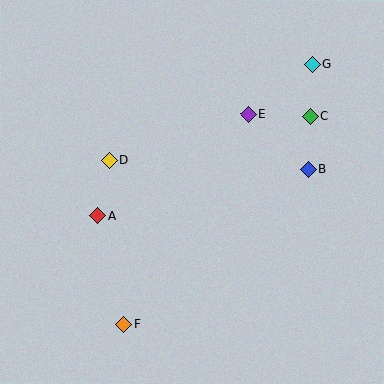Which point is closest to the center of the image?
Point D at (110, 160) is closest to the center.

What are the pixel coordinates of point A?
Point A is at (98, 216).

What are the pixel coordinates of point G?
Point G is at (313, 64).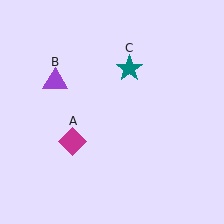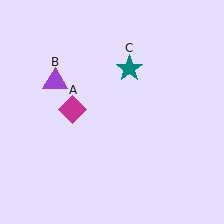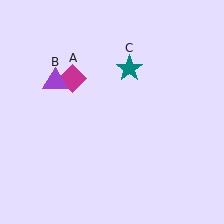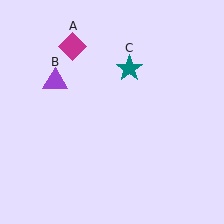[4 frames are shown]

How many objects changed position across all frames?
1 object changed position: magenta diamond (object A).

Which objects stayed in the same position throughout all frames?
Purple triangle (object B) and teal star (object C) remained stationary.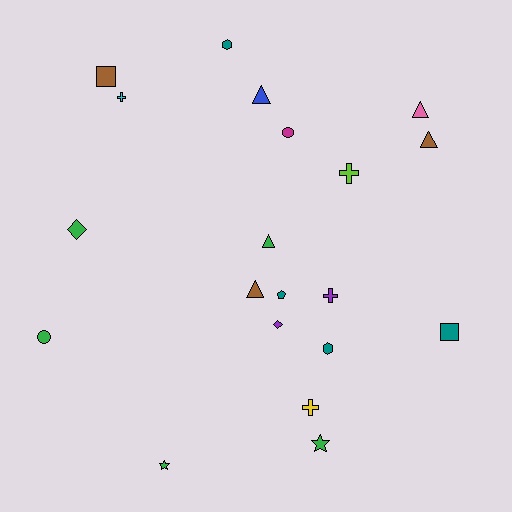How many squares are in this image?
There are 2 squares.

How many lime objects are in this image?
There is 1 lime object.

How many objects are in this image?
There are 20 objects.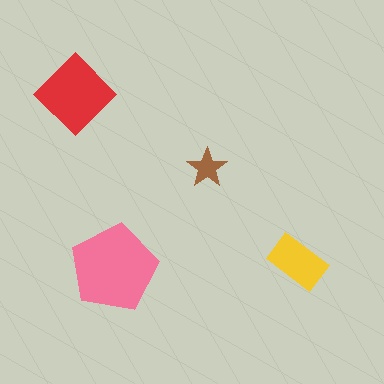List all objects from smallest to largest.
The brown star, the yellow rectangle, the red diamond, the pink pentagon.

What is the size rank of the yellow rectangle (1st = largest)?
3rd.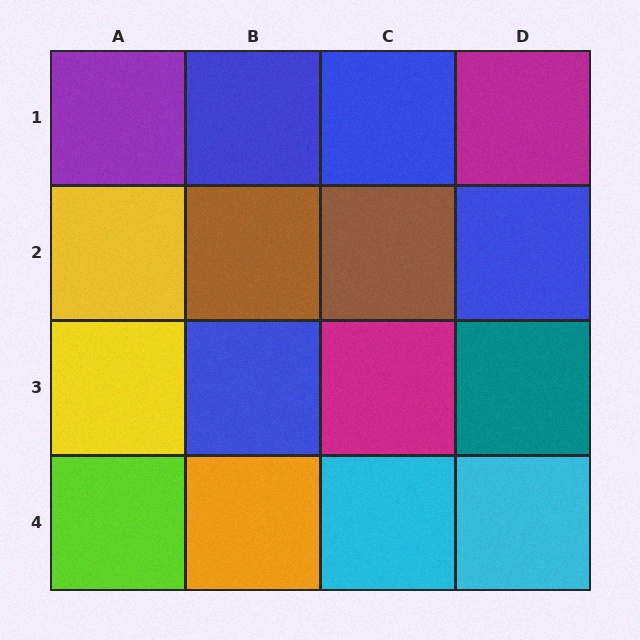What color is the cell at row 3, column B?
Blue.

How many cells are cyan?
2 cells are cyan.